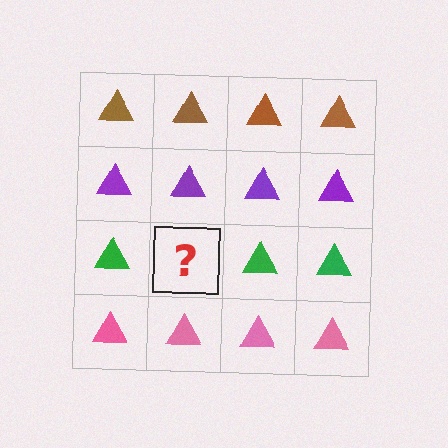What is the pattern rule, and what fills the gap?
The rule is that each row has a consistent color. The gap should be filled with a green triangle.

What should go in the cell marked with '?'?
The missing cell should contain a green triangle.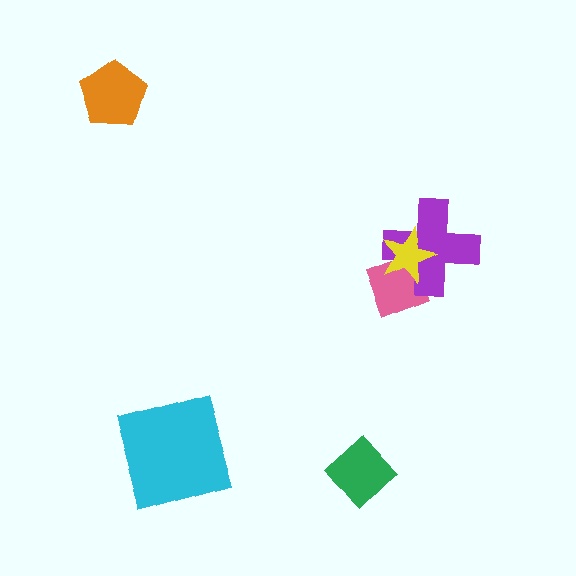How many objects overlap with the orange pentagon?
0 objects overlap with the orange pentagon.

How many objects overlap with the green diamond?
0 objects overlap with the green diamond.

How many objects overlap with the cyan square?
0 objects overlap with the cyan square.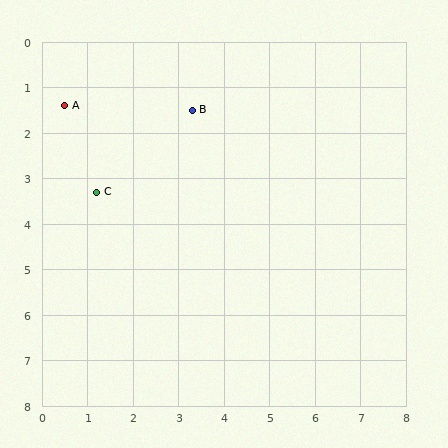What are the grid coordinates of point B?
Point B is at approximately (3.3, 1.5).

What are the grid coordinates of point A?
Point A is at approximately (0.5, 1.4).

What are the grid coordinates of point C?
Point C is at approximately (1.2, 3.3).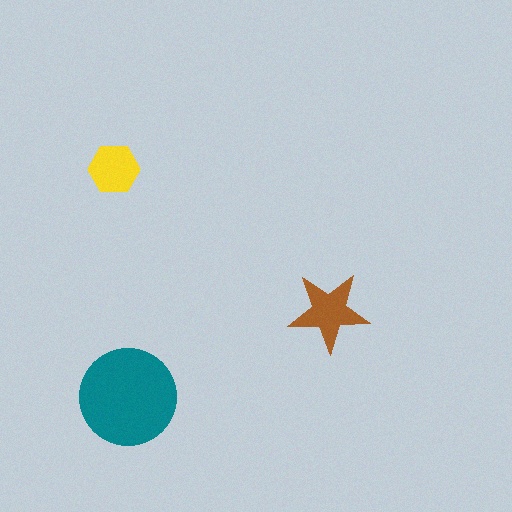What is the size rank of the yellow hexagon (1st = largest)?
3rd.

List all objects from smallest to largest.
The yellow hexagon, the brown star, the teal circle.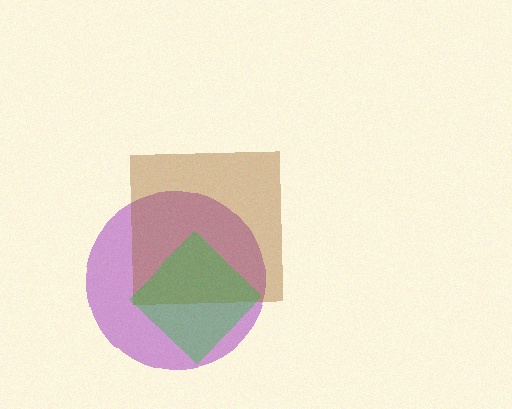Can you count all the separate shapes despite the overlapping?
Yes, there are 3 separate shapes.